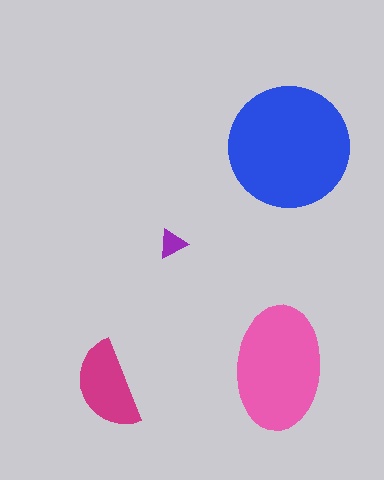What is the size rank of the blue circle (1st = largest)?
1st.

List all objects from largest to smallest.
The blue circle, the pink ellipse, the magenta semicircle, the purple triangle.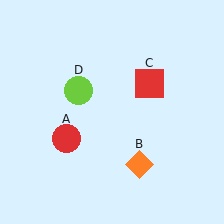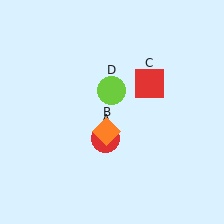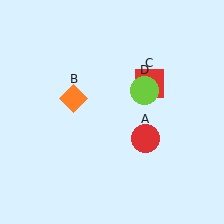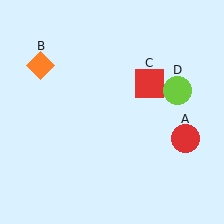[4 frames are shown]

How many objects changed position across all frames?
3 objects changed position: red circle (object A), orange diamond (object B), lime circle (object D).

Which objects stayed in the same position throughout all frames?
Red square (object C) remained stationary.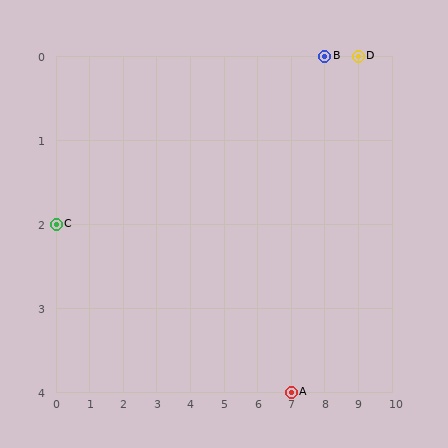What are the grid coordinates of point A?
Point A is at grid coordinates (7, 4).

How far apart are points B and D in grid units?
Points B and D are 1 column apart.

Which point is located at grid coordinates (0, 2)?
Point C is at (0, 2).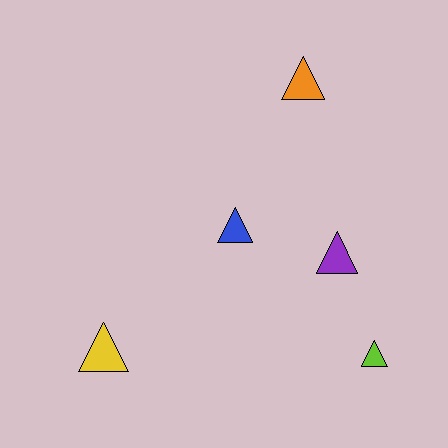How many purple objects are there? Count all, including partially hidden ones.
There is 1 purple object.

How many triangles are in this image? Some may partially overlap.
There are 5 triangles.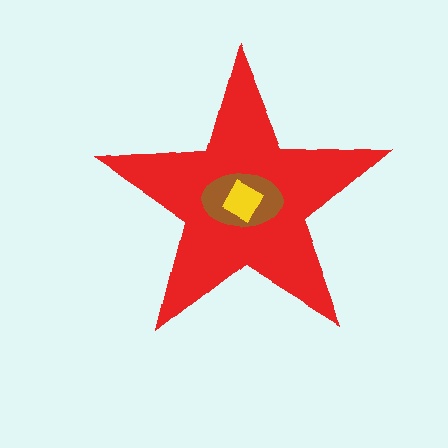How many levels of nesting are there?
3.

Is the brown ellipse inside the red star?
Yes.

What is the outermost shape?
The red star.